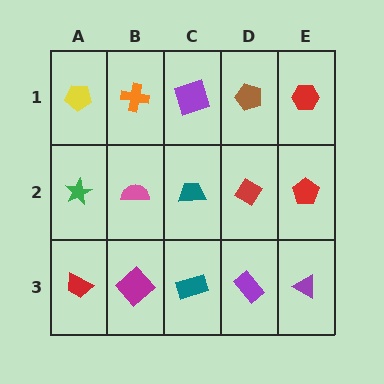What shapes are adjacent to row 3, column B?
A pink semicircle (row 2, column B), a red trapezoid (row 3, column A), a teal rectangle (row 3, column C).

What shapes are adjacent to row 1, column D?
A red diamond (row 2, column D), a purple square (row 1, column C), a red hexagon (row 1, column E).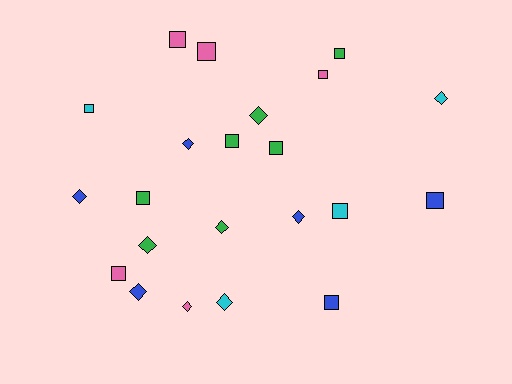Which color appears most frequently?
Green, with 7 objects.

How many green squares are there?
There are 4 green squares.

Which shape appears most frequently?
Square, with 12 objects.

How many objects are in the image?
There are 22 objects.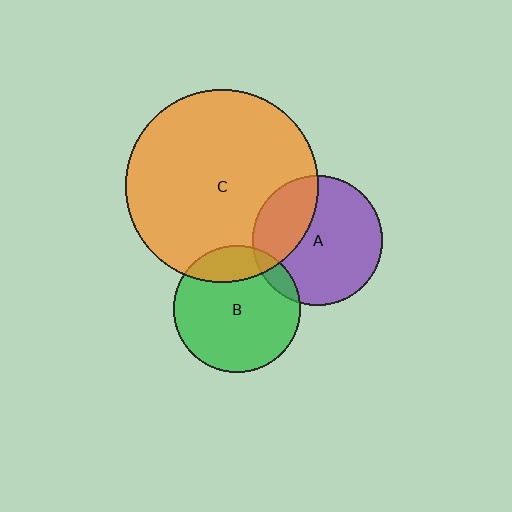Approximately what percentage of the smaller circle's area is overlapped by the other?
Approximately 10%.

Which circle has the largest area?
Circle C (orange).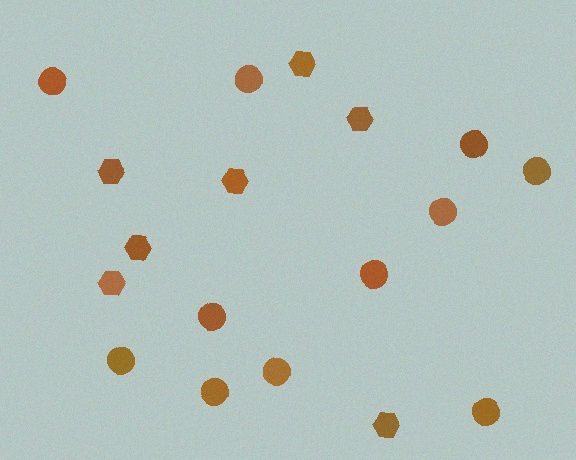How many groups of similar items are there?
There are 2 groups: one group of circles (11) and one group of hexagons (7).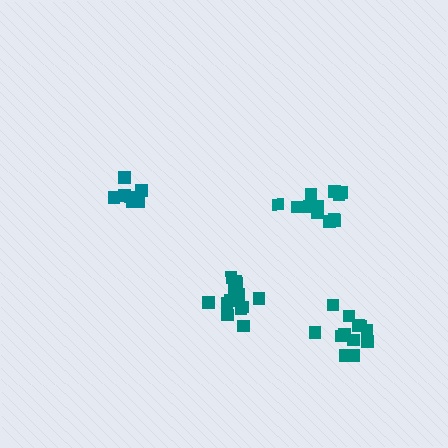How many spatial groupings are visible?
There are 4 spatial groupings.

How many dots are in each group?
Group 1: 7 dots, Group 2: 12 dots, Group 3: 13 dots, Group 4: 12 dots (44 total).